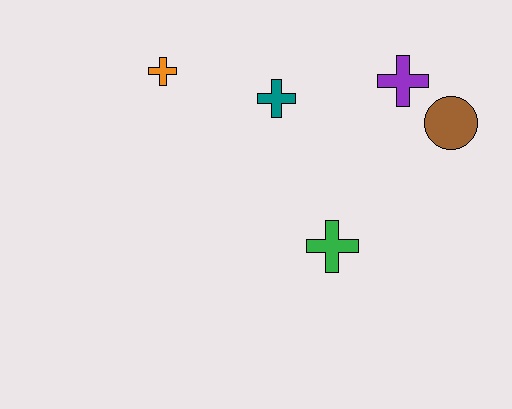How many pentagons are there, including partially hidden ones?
There are no pentagons.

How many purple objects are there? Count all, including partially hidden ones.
There is 1 purple object.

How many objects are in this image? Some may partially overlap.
There are 5 objects.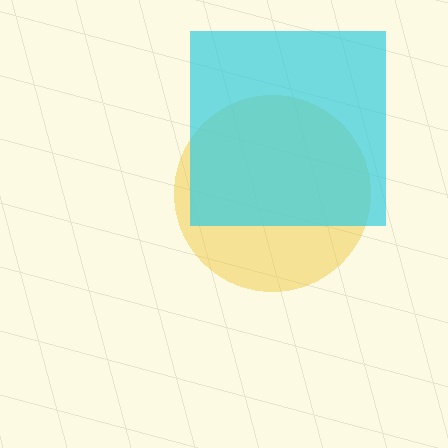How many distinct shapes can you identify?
There are 2 distinct shapes: a yellow circle, a cyan square.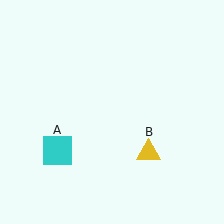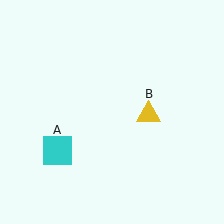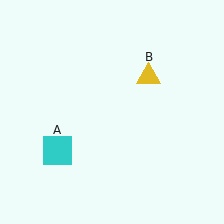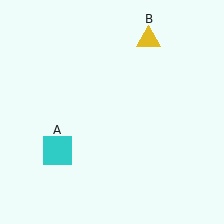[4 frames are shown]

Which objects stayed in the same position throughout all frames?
Cyan square (object A) remained stationary.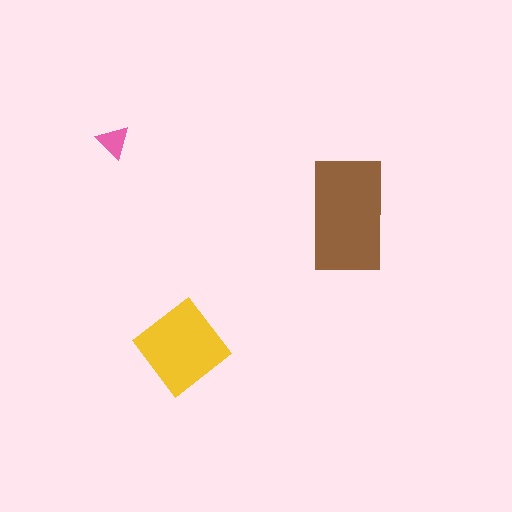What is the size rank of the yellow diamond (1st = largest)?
2nd.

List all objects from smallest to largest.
The pink triangle, the yellow diamond, the brown rectangle.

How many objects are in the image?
There are 3 objects in the image.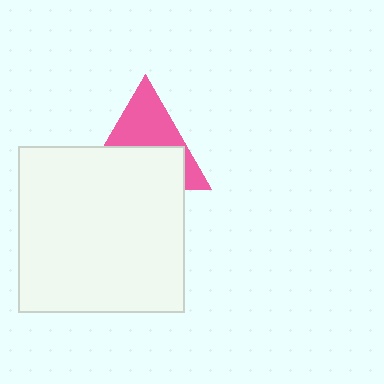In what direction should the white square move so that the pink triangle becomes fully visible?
The white square should move down. That is the shortest direction to clear the overlap and leave the pink triangle fully visible.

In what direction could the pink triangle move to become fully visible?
The pink triangle could move up. That would shift it out from behind the white square entirely.